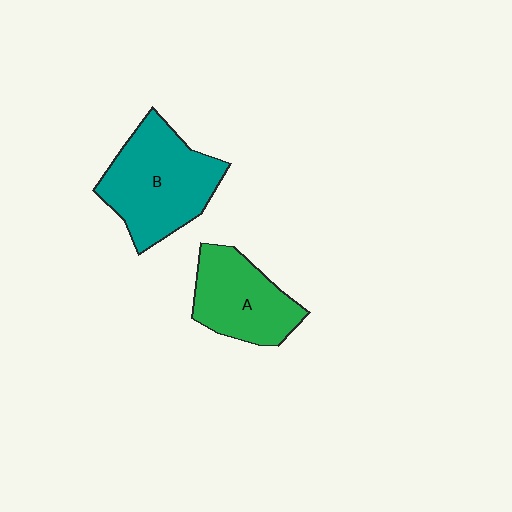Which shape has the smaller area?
Shape A (green).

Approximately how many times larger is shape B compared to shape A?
Approximately 1.3 times.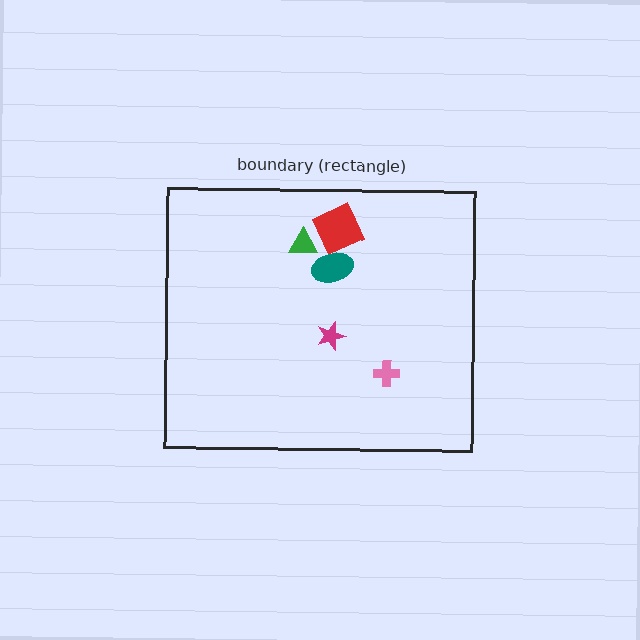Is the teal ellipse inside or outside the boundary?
Inside.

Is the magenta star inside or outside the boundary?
Inside.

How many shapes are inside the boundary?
5 inside, 0 outside.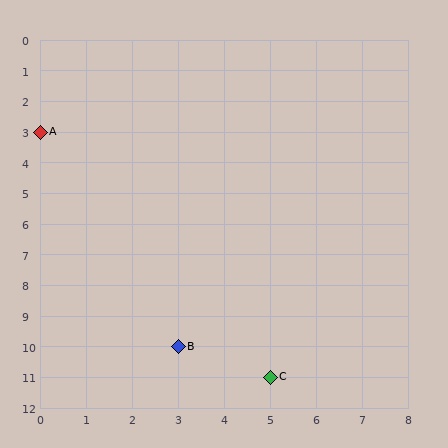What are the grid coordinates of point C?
Point C is at grid coordinates (5, 11).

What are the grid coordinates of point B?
Point B is at grid coordinates (3, 10).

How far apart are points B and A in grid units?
Points B and A are 3 columns and 7 rows apart (about 7.6 grid units diagonally).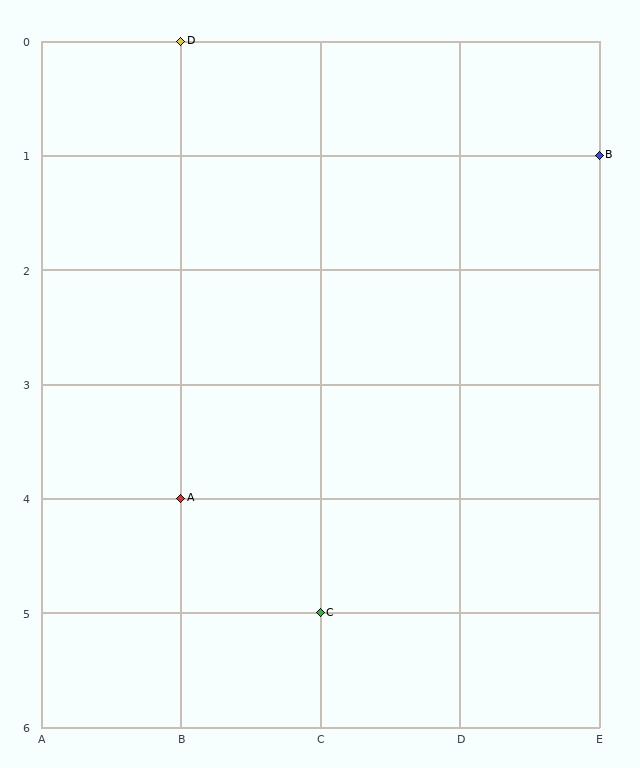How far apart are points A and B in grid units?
Points A and B are 3 columns and 3 rows apart (about 4.2 grid units diagonally).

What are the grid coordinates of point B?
Point B is at grid coordinates (E, 1).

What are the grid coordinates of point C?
Point C is at grid coordinates (C, 5).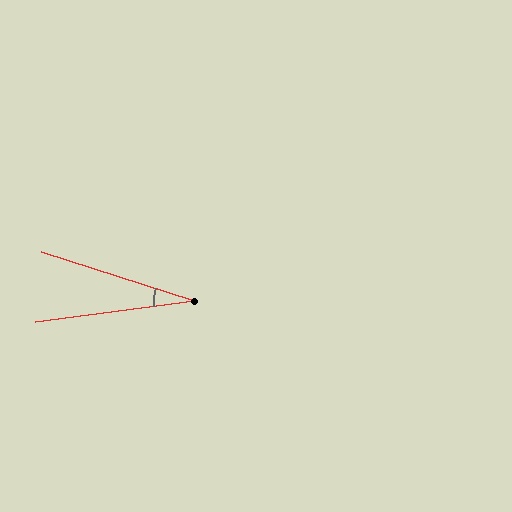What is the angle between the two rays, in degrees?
Approximately 25 degrees.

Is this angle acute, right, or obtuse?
It is acute.